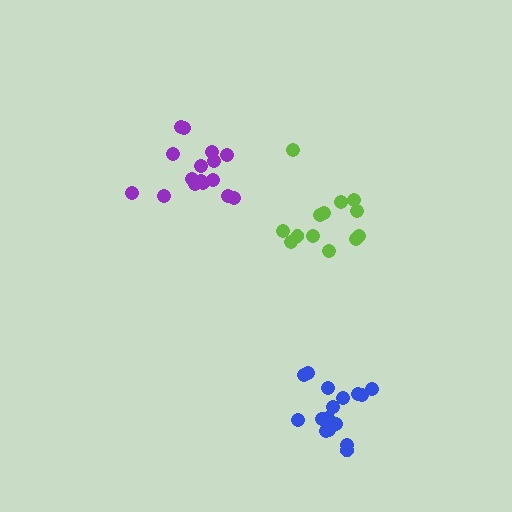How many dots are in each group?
Group 1: 17 dots, Group 2: 16 dots, Group 3: 13 dots (46 total).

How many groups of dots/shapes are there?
There are 3 groups.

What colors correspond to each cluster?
The clusters are colored: blue, purple, lime.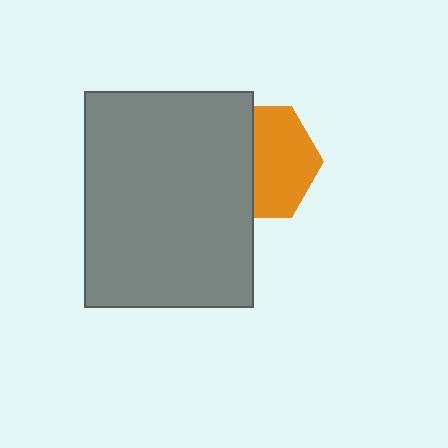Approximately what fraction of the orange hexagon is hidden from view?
Roughly 44% of the orange hexagon is hidden behind the gray rectangle.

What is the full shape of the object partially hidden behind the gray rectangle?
The partially hidden object is an orange hexagon.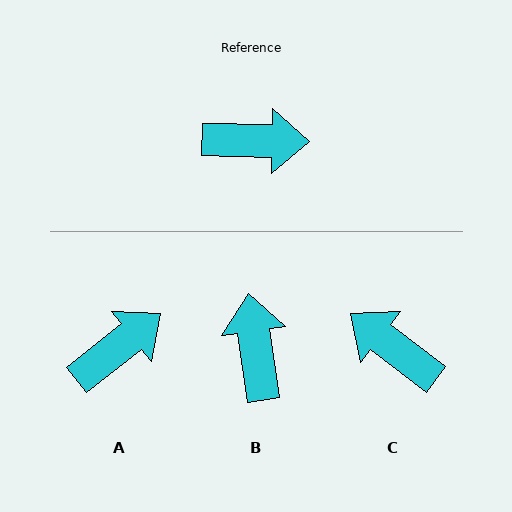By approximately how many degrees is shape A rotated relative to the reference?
Approximately 40 degrees counter-clockwise.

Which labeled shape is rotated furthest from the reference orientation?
C, about 144 degrees away.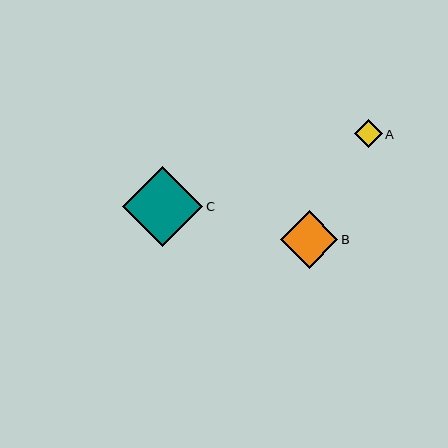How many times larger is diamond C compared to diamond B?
Diamond C is approximately 1.4 times the size of diamond B.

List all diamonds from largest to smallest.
From largest to smallest: C, B, A.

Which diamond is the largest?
Diamond C is the largest with a size of approximately 80 pixels.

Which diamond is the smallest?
Diamond A is the smallest with a size of approximately 28 pixels.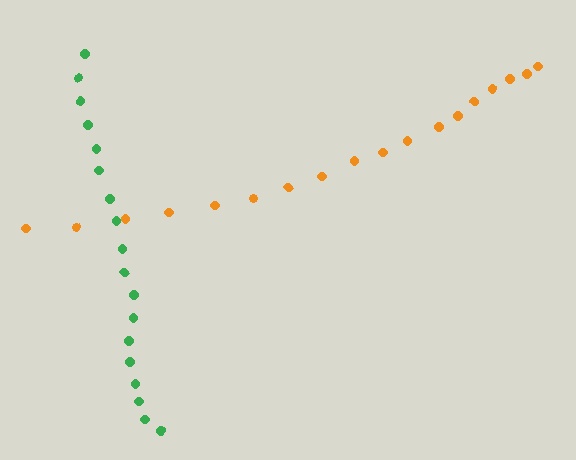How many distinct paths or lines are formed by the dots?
There are 2 distinct paths.